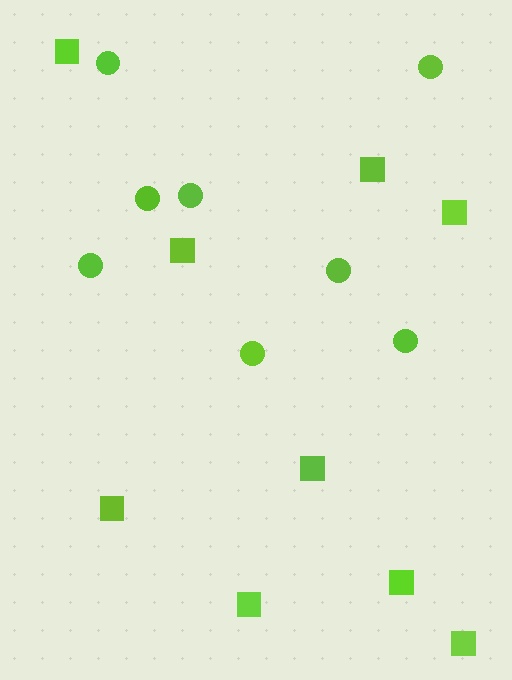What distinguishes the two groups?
There are 2 groups: one group of squares (9) and one group of circles (8).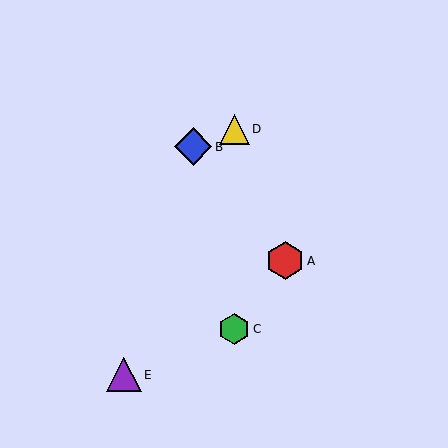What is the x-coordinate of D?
Object D is at x≈234.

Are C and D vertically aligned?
Yes, both are at x≈234.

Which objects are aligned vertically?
Objects C, D are aligned vertically.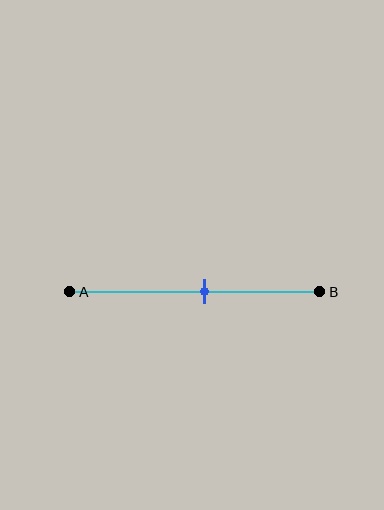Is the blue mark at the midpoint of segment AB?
No, the mark is at about 55% from A, not at the 50% midpoint.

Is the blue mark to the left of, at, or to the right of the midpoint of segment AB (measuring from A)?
The blue mark is to the right of the midpoint of segment AB.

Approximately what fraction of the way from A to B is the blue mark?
The blue mark is approximately 55% of the way from A to B.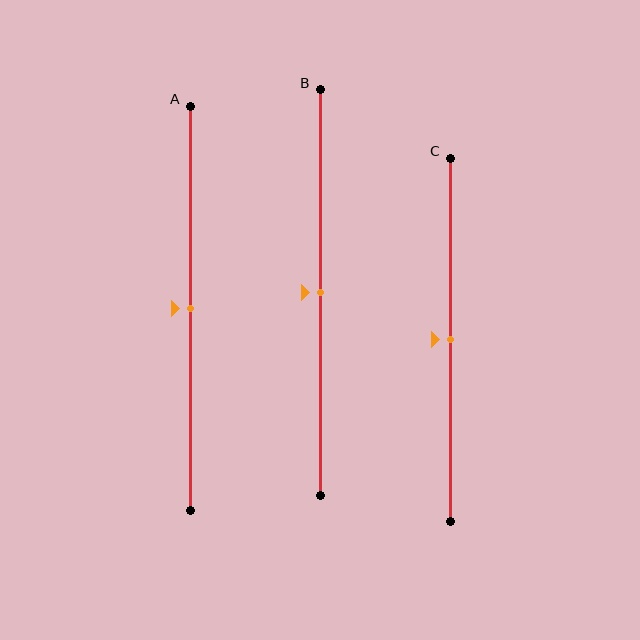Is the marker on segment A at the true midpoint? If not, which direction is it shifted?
Yes, the marker on segment A is at the true midpoint.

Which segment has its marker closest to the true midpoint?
Segment A has its marker closest to the true midpoint.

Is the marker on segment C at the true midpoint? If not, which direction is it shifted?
Yes, the marker on segment C is at the true midpoint.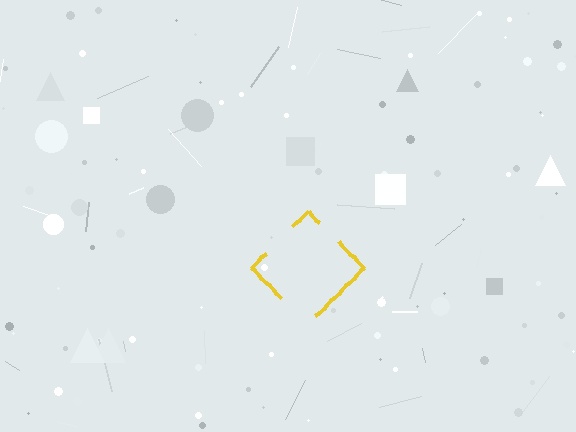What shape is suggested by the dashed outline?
The dashed outline suggests a diamond.